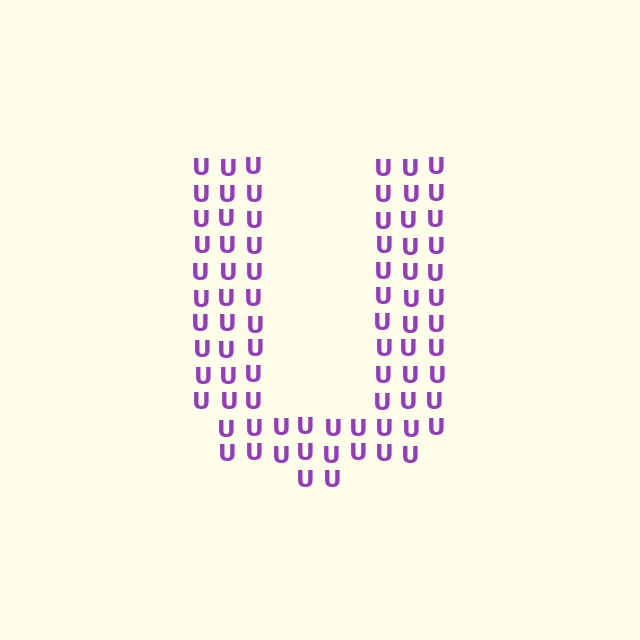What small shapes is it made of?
It is made of small letter U's.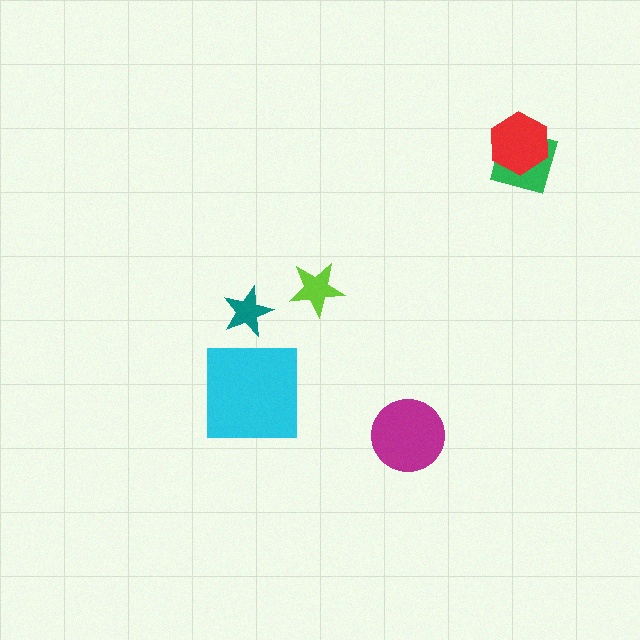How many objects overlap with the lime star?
0 objects overlap with the lime star.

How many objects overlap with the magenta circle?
0 objects overlap with the magenta circle.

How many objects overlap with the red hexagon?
1 object overlaps with the red hexagon.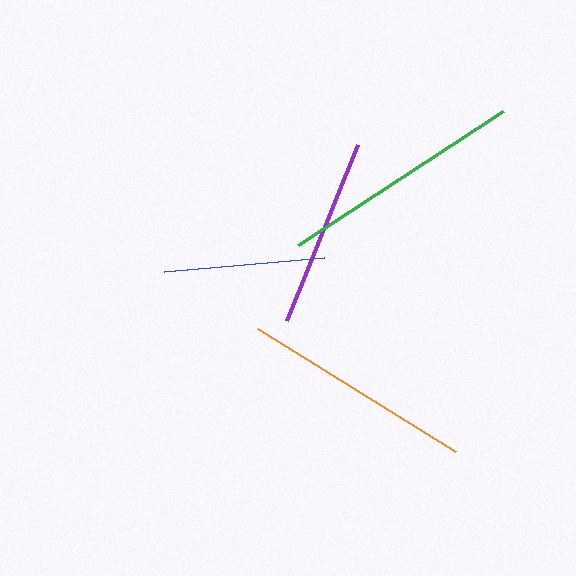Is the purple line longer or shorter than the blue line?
The purple line is longer than the blue line.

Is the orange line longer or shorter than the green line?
The green line is longer than the orange line.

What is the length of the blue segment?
The blue segment is approximately 160 pixels long.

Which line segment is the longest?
The green line is the longest at approximately 245 pixels.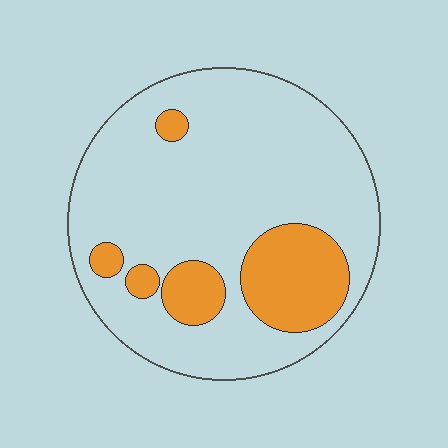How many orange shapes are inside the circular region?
5.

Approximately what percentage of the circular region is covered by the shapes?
Approximately 20%.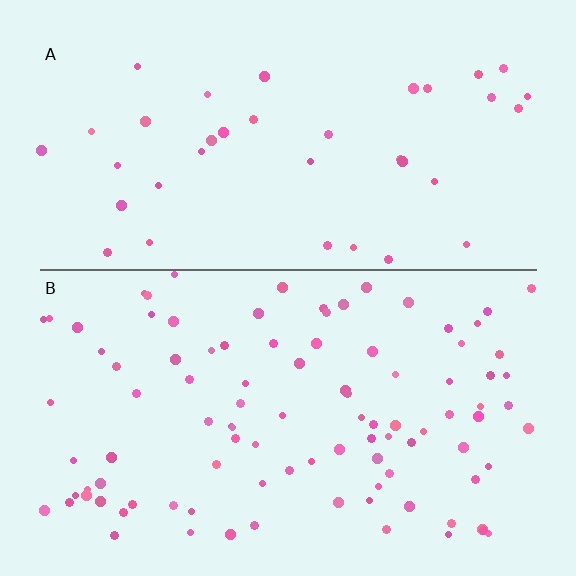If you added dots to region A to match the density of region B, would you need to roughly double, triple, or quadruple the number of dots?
Approximately triple.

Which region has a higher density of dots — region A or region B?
B (the bottom).